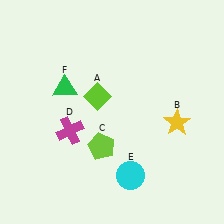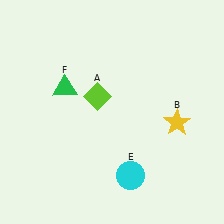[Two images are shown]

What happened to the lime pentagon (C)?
The lime pentagon (C) was removed in Image 2. It was in the bottom-left area of Image 1.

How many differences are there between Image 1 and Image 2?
There are 2 differences between the two images.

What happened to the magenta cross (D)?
The magenta cross (D) was removed in Image 2. It was in the bottom-left area of Image 1.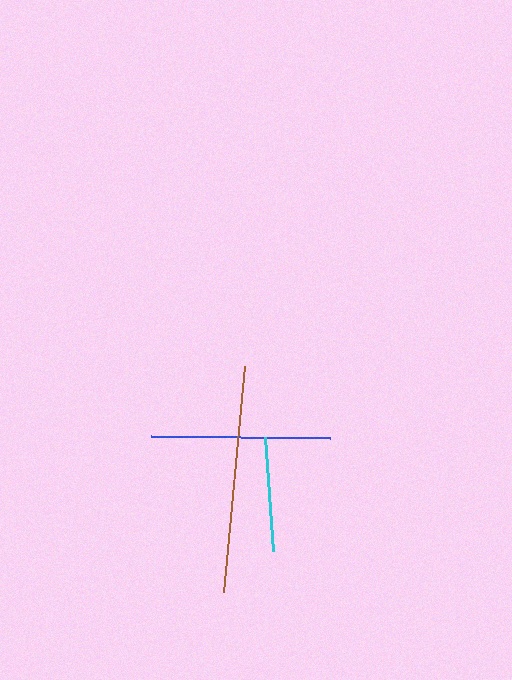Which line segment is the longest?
The brown line is the longest at approximately 228 pixels.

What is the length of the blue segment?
The blue segment is approximately 179 pixels long.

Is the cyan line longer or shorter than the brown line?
The brown line is longer than the cyan line.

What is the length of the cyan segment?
The cyan segment is approximately 114 pixels long.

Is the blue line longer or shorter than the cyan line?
The blue line is longer than the cyan line.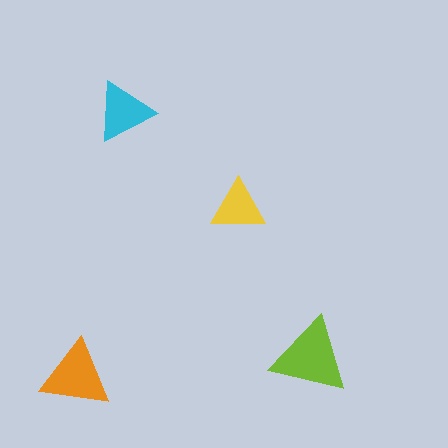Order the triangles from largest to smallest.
the lime one, the orange one, the cyan one, the yellow one.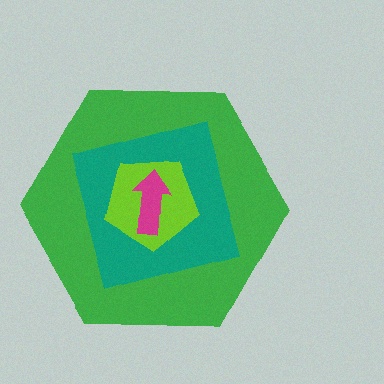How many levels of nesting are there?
4.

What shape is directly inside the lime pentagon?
The magenta arrow.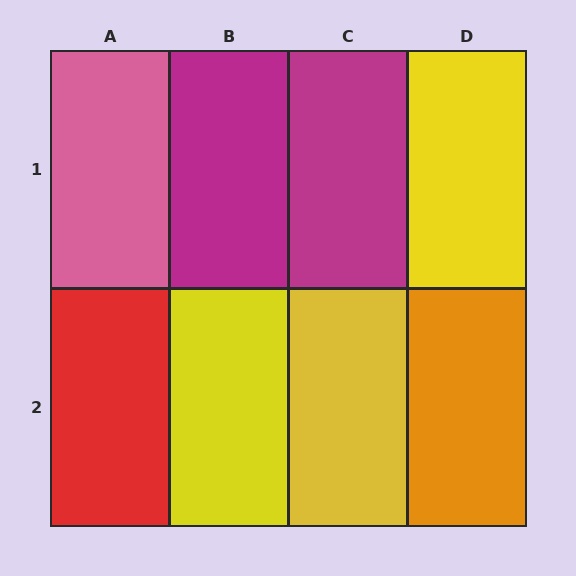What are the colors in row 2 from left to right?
Red, yellow, yellow, orange.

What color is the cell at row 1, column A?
Pink.